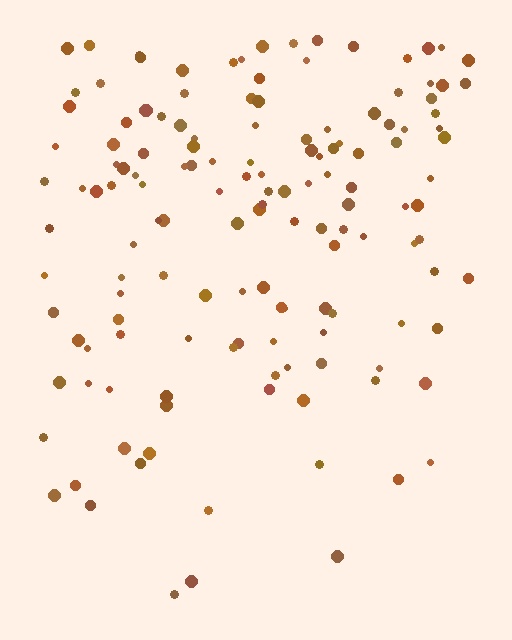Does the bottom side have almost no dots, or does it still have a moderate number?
Still a moderate number, just noticeably fewer than the top.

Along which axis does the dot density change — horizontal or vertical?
Vertical.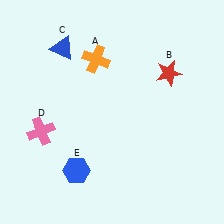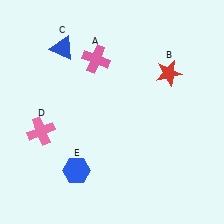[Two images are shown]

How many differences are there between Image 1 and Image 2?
There is 1 difference between the two images.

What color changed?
The cross (A) changed from orange in Image 1 to pink in Image 2.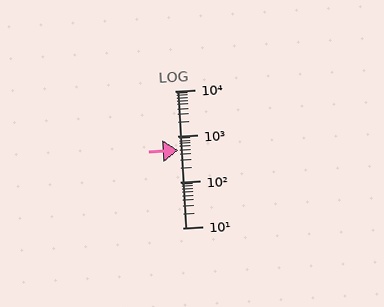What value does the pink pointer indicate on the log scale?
The pointer indicates approximately 490.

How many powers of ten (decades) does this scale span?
The scale spans 3 decades, from 10 to 10000.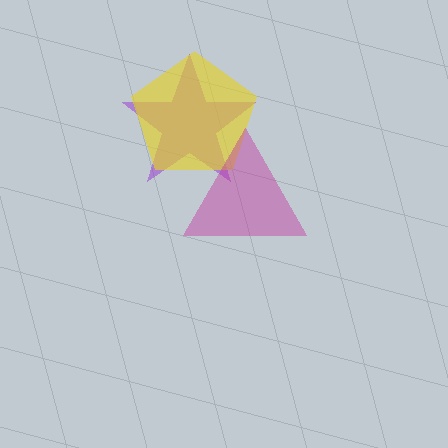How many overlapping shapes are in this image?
There are 3 overlapping shapes in the image.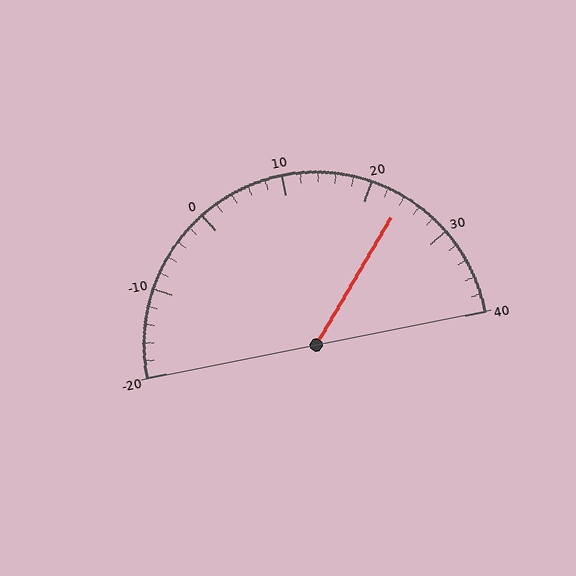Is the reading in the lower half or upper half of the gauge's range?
The reading is in the upper half of the range (-20 to 40).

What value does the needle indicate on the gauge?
The needle indicates approximately 24.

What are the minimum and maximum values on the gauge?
The gauge ranges from -20 to 40.